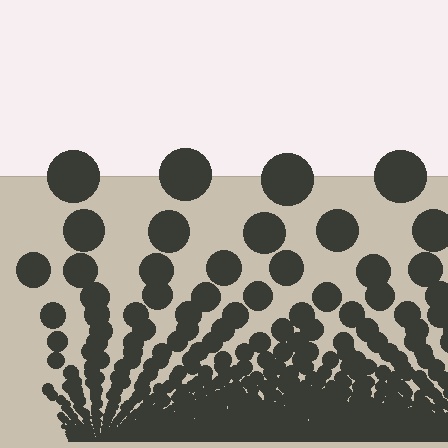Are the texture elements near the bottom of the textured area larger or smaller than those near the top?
Smaller. The gradient is inverted — elements near the bottom are smaller and denser.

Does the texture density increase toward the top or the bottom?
Density increases toward the bottom.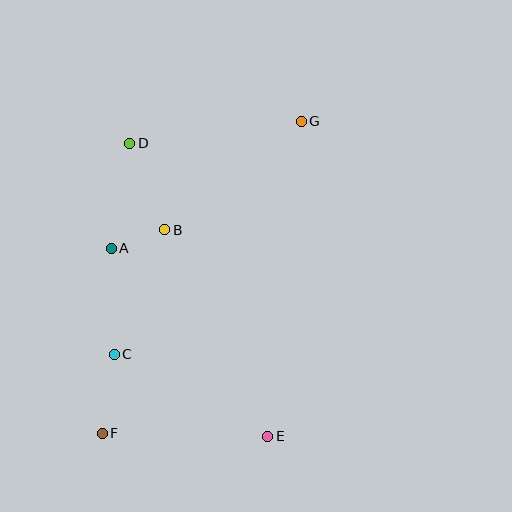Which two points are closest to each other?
Points A and B are closest to each other.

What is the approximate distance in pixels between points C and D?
The distance between C and D is approximately 212 pixels.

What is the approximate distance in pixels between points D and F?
The distance between D and F is approximately 291 pixels.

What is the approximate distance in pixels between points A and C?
The distance between A and C is approximately 106 pixels.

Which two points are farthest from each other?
Points F and G are farthest from each other.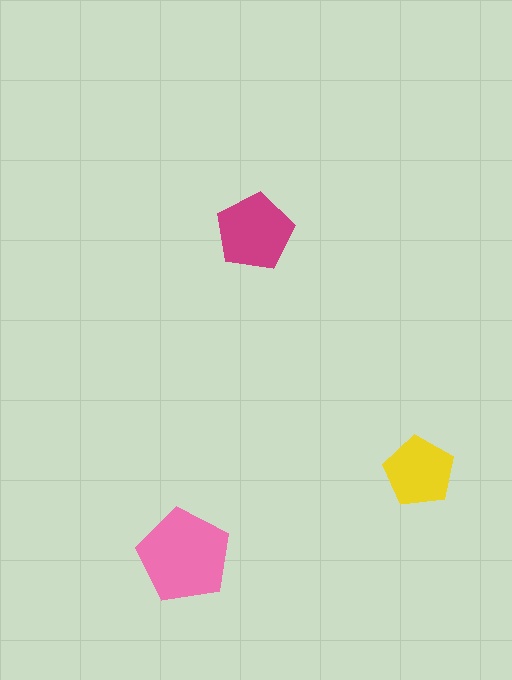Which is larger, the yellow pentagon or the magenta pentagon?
The magenta one.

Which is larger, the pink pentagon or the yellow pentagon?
The pink one.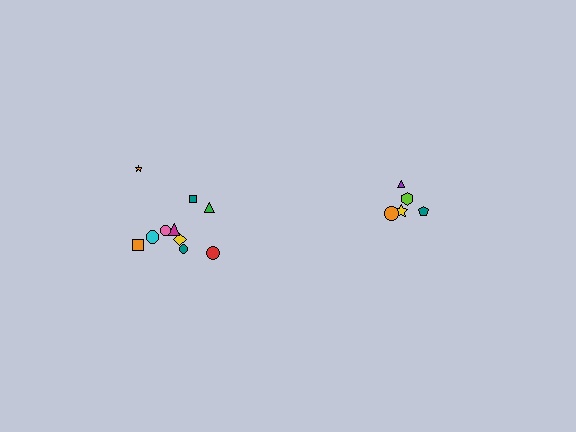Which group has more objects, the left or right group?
The left group.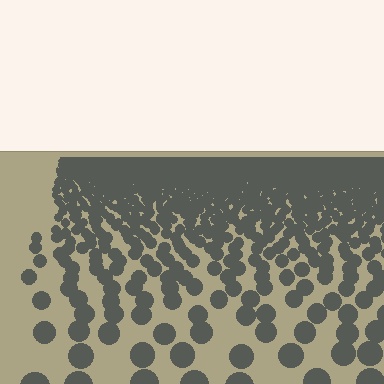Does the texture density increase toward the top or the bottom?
Density increases toward the top.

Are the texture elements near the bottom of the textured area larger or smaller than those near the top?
Larger. Near the bottom, elements are closer to the viewer and appear at a bigger on-screen size.